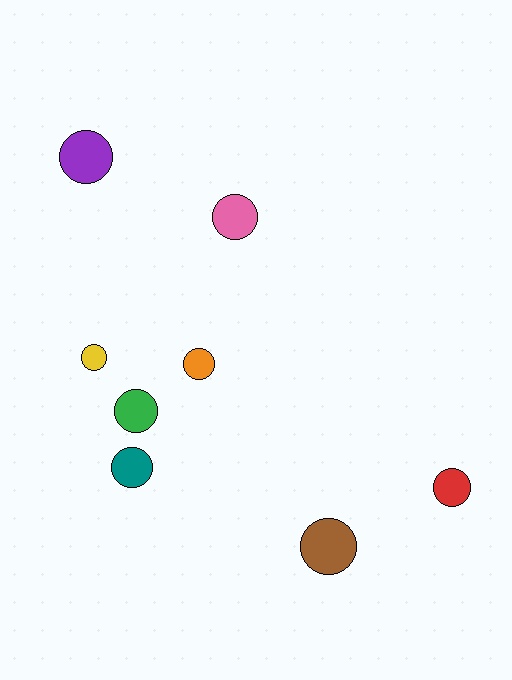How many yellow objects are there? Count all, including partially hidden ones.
There is 1 yellow object.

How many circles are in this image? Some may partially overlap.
There are 8 circles.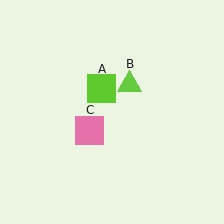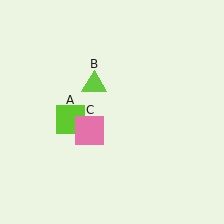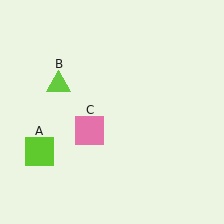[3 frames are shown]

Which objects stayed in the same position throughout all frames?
Pink square (object C) remained stationary.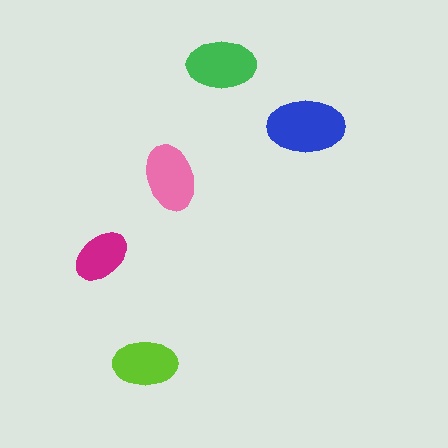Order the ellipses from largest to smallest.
the blue one, the green one, the pink one, the lime one, the magenta one.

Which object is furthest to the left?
The magenta ellipse is leftmost.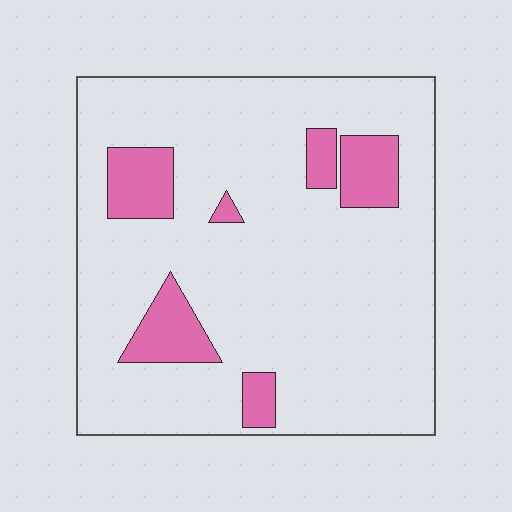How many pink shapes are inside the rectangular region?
6.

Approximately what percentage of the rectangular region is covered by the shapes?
Approximately 15%.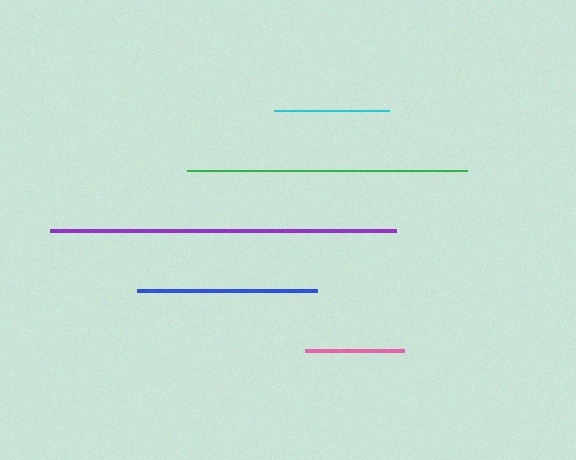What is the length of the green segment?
The green segment is approximately 280 pixels long.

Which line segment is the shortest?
The pink line is the shortest at approximately 99 pixels.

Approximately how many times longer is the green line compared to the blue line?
The green line is approximately 1.6 times the length of the blue line.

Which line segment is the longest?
The purple line is the longest at approximately 346 pixels.